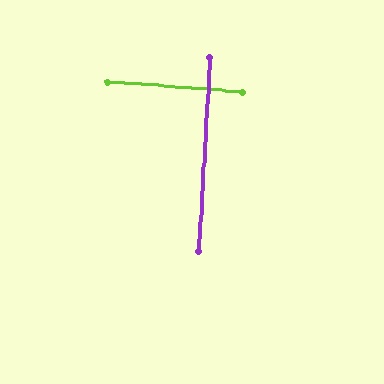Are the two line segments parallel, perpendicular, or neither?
Perpendicular — they meet at approximately 89°.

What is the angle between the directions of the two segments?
Approximately 89 degrees.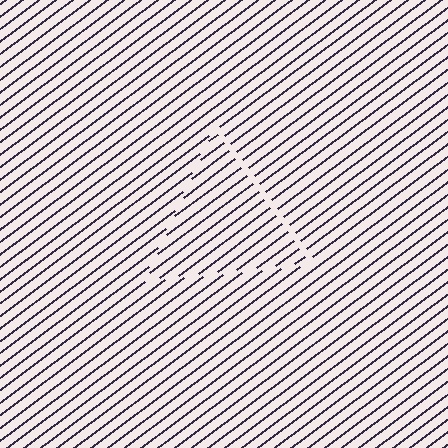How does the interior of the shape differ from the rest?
The interior of the shape contains the same grating, shifted by half a period — the contour is defined by the phase discontinuity where line-ends from the inner and outer gratings abut.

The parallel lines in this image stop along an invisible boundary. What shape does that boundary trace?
An illusory triangle. The interior of the shape contains the same grating, shifted by half a period — the contour is defined by the phase discontinuity where line-ends from the inner and outer gratings abut.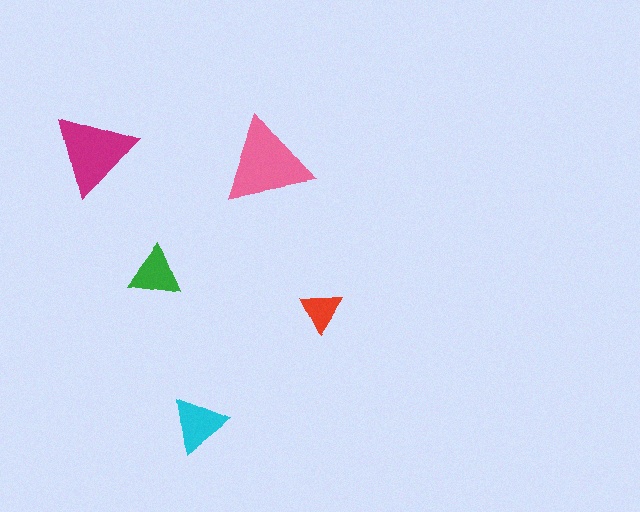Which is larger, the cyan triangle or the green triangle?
The cyan one.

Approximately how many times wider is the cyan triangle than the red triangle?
About 1.5 times wider.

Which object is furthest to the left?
The magenta triangle is leftmost.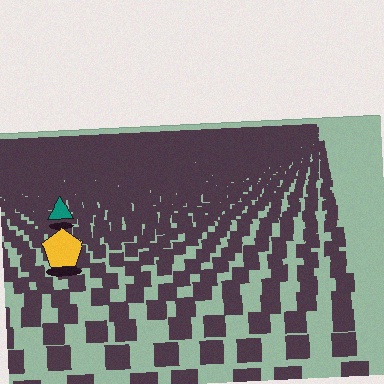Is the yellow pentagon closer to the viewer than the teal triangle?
Yes. The yellow pentagon is closer — you can tell from the texture gradient: the ground texture is coarser near it.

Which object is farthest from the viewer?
The teal triangle is farthest from the viewer. It appears smaller and the ground texture around it is denser.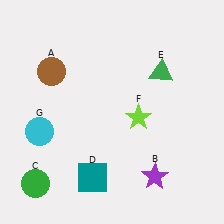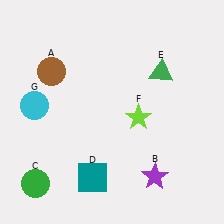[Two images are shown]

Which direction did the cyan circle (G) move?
The cyan circle (G) moved up.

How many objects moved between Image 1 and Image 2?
1 object moved between the two images.